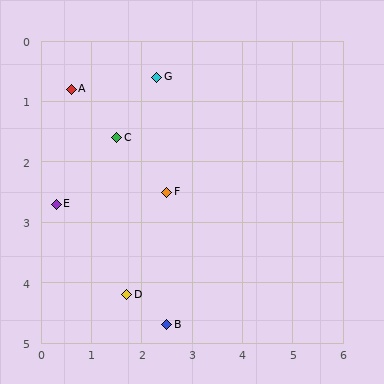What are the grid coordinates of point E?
Point E is at approximately (0.3, 2.7).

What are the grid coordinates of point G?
Point G is at approximately (2.3, 0.6).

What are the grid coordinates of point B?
Point B is at approximately (2.5, 4.7).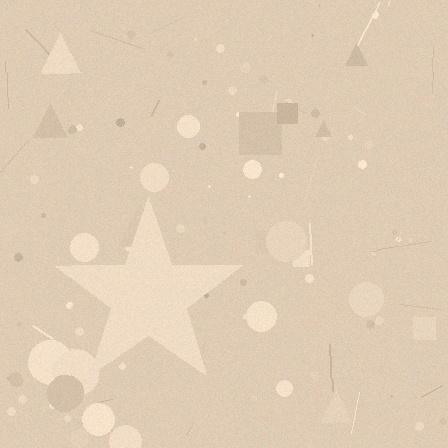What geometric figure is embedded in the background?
A star is embedded in the background.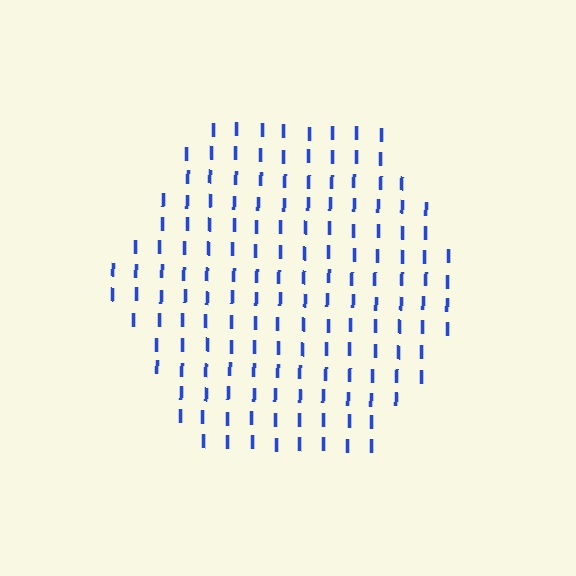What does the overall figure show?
The overall figure shows a hexagon.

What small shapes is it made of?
It is made of small letter I's.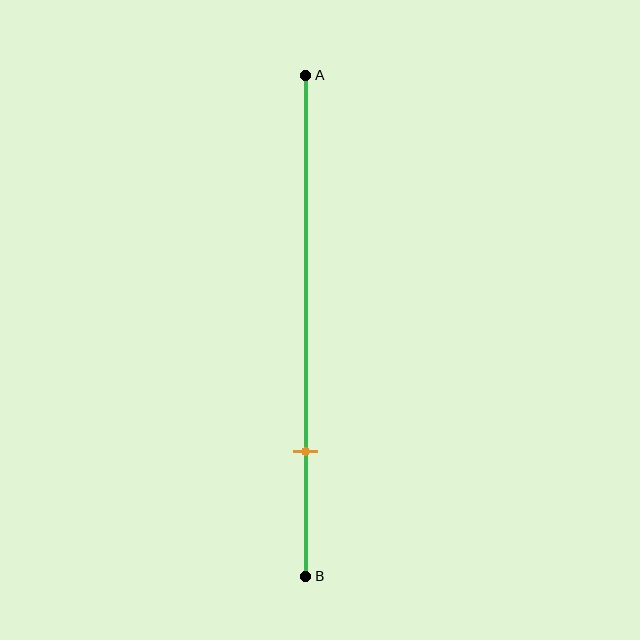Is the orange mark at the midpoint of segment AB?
No, the mark is at about 75% from A, not at the 50% midpoint.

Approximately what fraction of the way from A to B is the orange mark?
The orange mark is approximately 75% of the way from A to B.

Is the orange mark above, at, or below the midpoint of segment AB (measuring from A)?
The orange mark is below the midpoint of segment AB.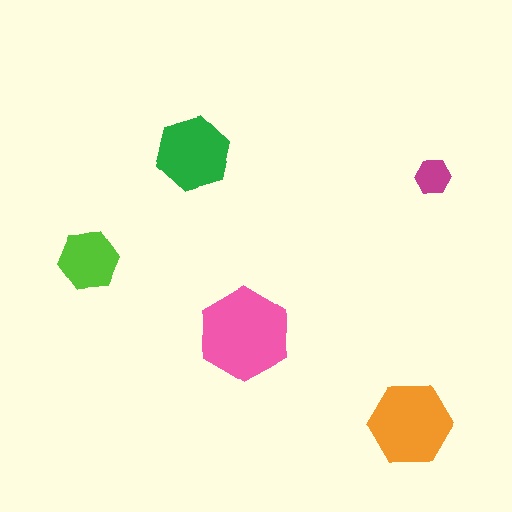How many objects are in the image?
There are 5 objects in the image.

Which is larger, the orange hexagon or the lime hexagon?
The orange one.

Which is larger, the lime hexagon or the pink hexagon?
The pink one.